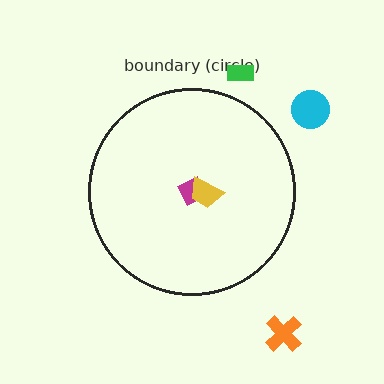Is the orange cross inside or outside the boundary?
Outside.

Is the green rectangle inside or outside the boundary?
Outside.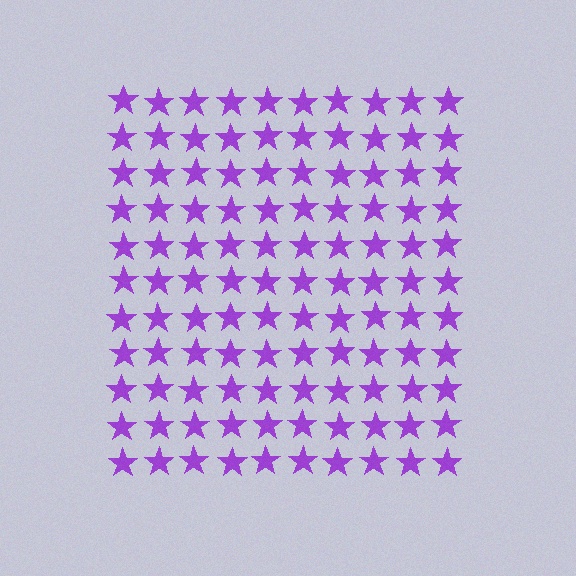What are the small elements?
The small elements are stars.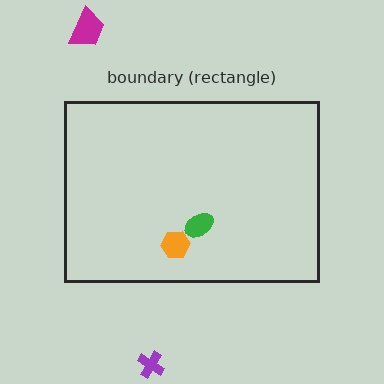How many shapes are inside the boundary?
2 inside, 2 outside.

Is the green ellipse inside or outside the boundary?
Inside.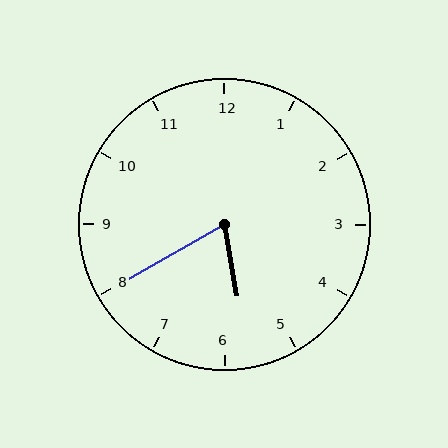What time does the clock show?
5:40.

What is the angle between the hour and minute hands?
Approximately 70 degrees.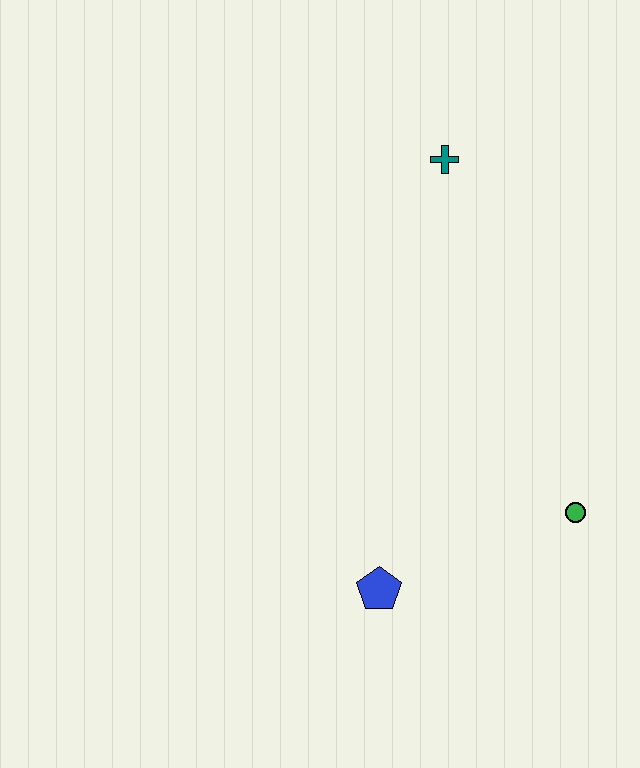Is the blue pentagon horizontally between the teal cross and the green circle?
No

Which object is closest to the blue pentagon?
The green circle is closest to the blue pentagon.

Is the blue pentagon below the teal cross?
Yes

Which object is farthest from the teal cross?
The blue pentagon is farthest from the teal cross.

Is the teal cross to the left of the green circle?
Yes